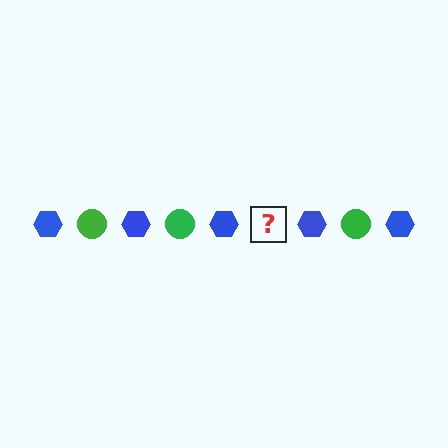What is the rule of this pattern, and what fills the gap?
The rule is that the pattern alternates between blue hexagon and green circle. The gap should be filled with a green circle.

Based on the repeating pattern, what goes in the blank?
The blank should be a green circle.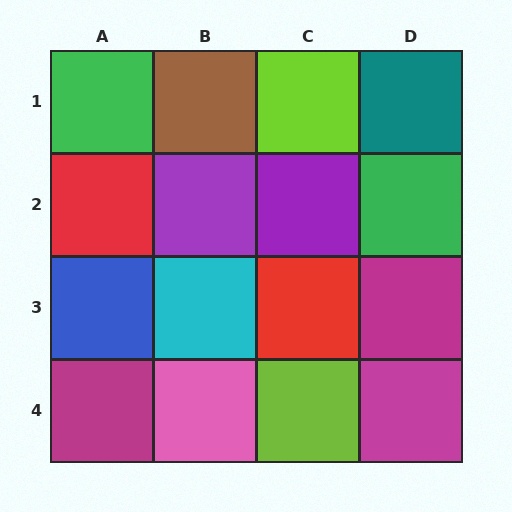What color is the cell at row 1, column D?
Teal.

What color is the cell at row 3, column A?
Blue.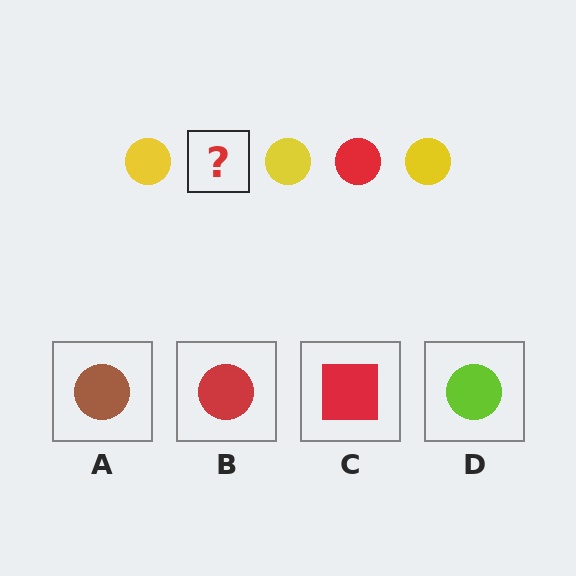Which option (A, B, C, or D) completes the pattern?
B.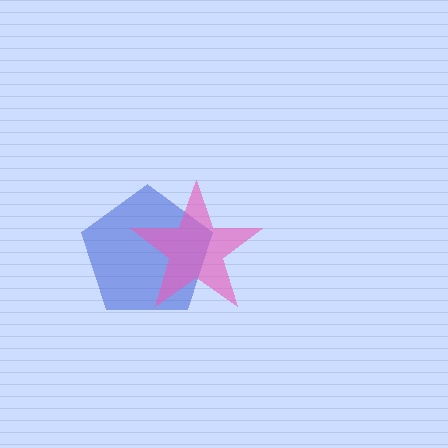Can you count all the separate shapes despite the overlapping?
Yes, there are 2 separate shapes.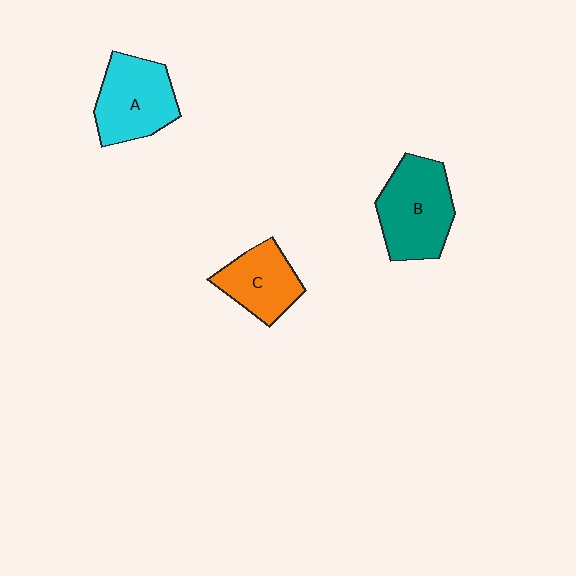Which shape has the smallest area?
Shape C (orange).